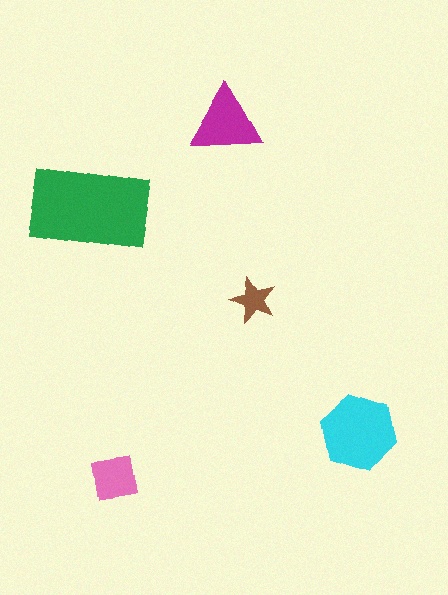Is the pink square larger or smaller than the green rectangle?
Smaller.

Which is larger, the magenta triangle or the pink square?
The magenta triangle.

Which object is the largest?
The green rectangle.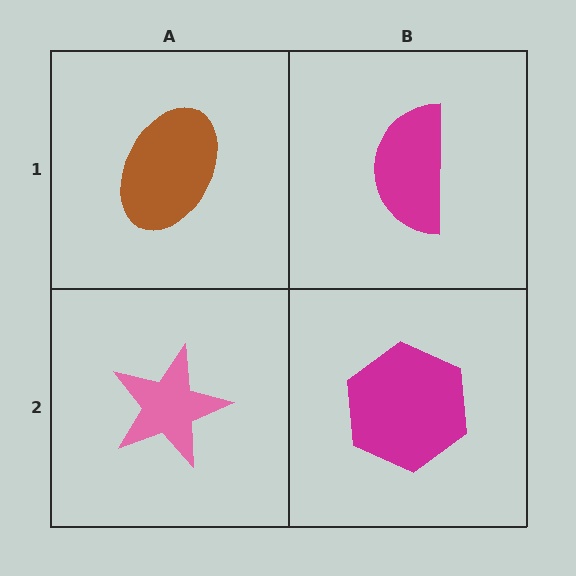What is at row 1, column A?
A brown ellipse.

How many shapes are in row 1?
2 shapes.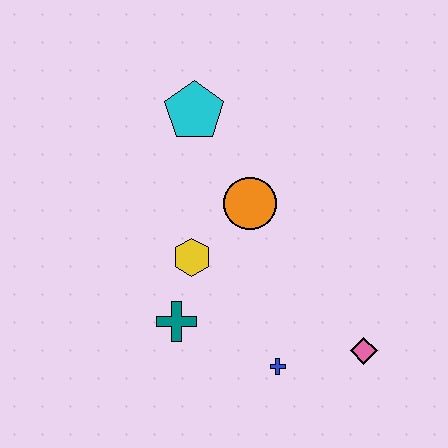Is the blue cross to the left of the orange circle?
No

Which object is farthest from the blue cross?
The cyan pentagon is farthest from the blue cross.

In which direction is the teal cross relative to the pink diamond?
The teal cross is to the left of the pink diamond.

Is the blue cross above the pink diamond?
No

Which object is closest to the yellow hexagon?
The teal cross is closest to the yellow hexagon.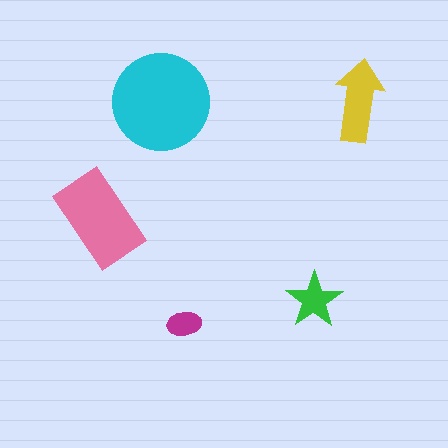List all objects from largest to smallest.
The cyan circle, the pink rectangle, the yellow arrow, the green star, the magenta ellipse.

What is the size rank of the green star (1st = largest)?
4th.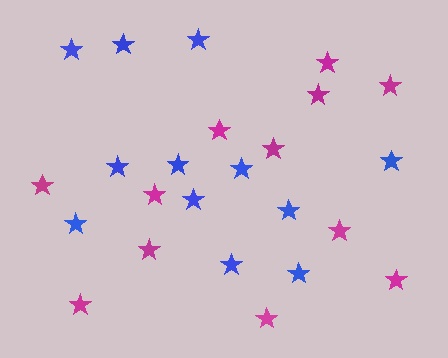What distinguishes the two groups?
There are 2 groups: one group of blue stars (12) and one group of magenta stars (12).